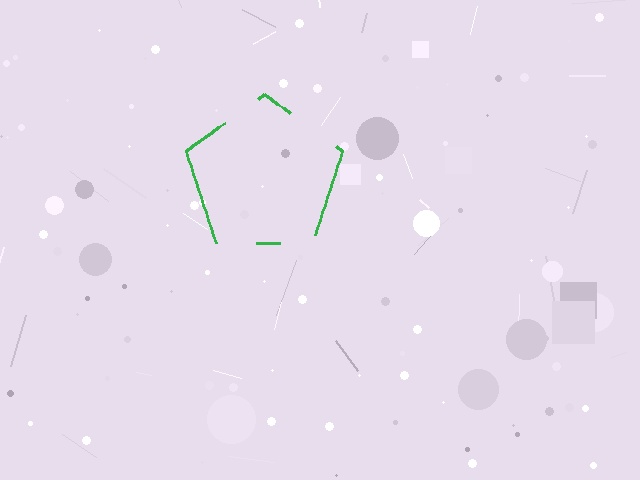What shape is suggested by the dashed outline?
The dashed outline suggests a pentagon.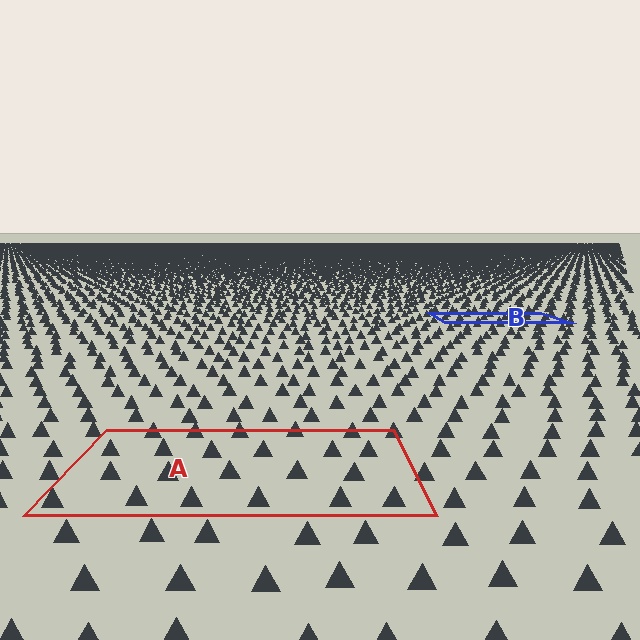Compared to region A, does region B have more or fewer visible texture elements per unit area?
Region B has more texture elements per unit area — they are packed more densely because it is farther away.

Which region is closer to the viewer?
Region A is closer. The texture elements there are larger and more spread out.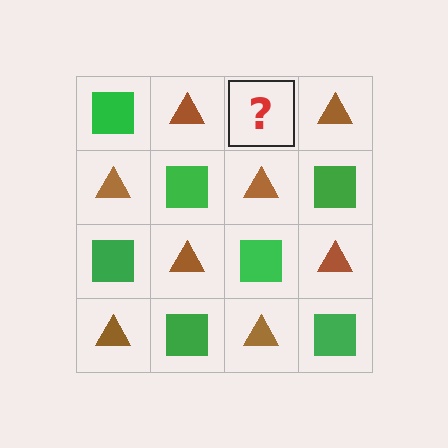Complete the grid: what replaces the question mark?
The question mark should be replaced with a green square.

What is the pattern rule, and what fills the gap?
The rule is that it alternates green square and brown triangle in a checkerboard pattern. The gap should be filled with a green square.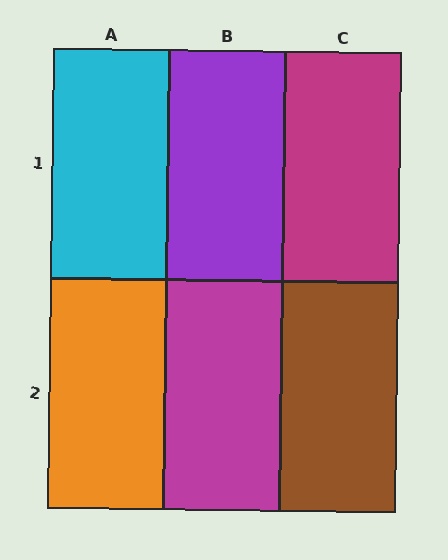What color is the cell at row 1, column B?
Purple.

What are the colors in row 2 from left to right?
Orange, magenta, brown.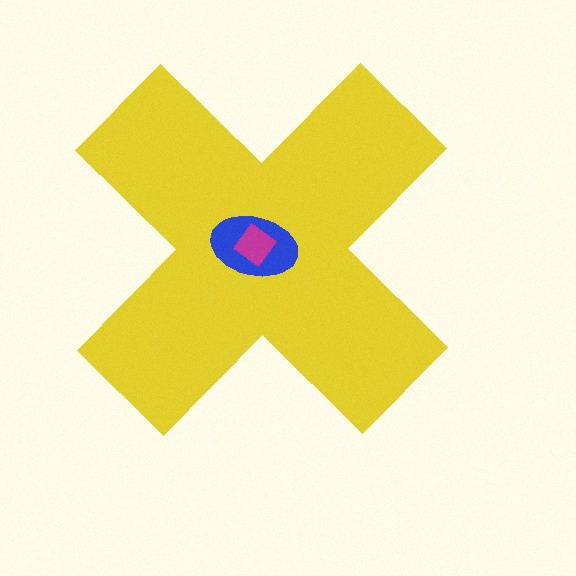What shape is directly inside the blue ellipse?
The magenta diamond.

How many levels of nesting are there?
3.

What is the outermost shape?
The yellow cross.